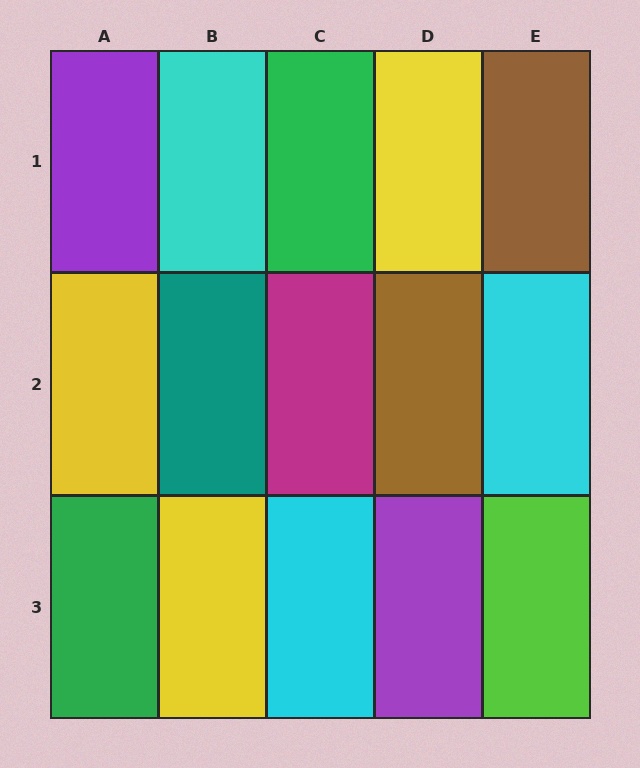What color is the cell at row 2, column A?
Yellow.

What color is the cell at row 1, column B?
Cyan.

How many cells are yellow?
3 cells are yellow.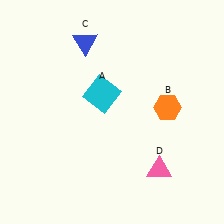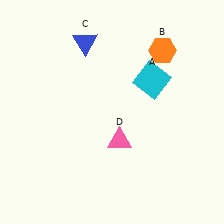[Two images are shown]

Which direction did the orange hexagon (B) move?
The orange hexagon (B) moved up.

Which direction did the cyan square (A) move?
The cyan square (A) moved right.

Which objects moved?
The objects that moved are: the cyan square (A), the orange hexagon (B), the pink triangle (D).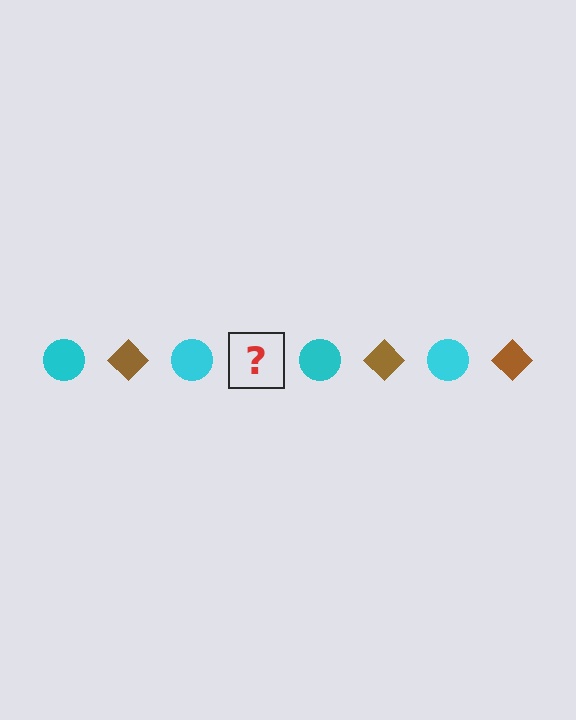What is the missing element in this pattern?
The missing element is a brown diamond.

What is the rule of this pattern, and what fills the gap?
The rule is that the pattern alternates between cyan circle and brown diamond. The gap should be filled with a brown diamond.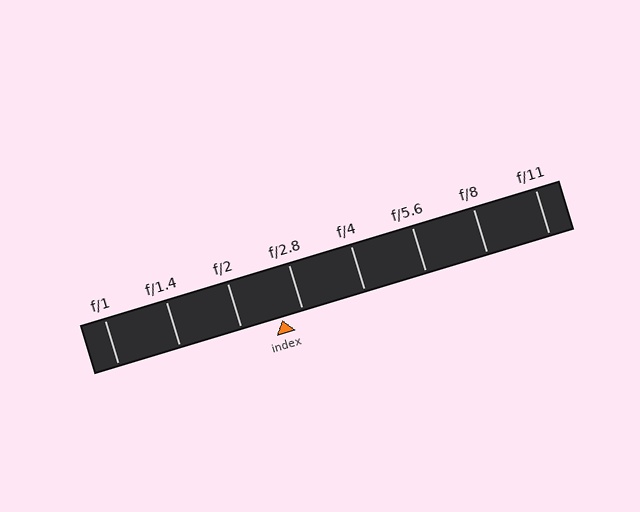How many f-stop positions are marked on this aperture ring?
There are 8 f-stop positions marked.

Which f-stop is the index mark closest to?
The index mark is closest to f/2.8.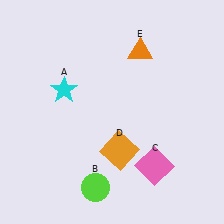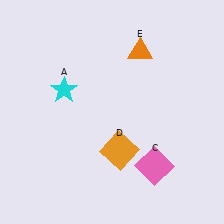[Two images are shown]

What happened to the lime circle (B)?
The lime circle (B) was removed in Image 2. It was in the bottom-left area of Image 1.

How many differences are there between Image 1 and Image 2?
There is 1 difference between the two images.